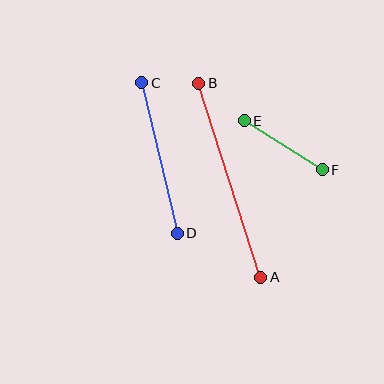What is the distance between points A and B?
The distance is approximately 204 pixels.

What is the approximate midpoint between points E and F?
The midpoint is at approximately (283, 145) pixels.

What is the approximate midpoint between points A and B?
The midpoint is at approximately (230, 180) pixels.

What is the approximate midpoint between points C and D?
The midpoint is at approximately (160, 158) pixels.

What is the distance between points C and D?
The distance is approximately 155 pixels.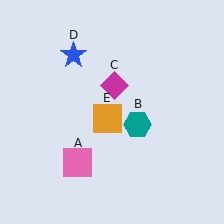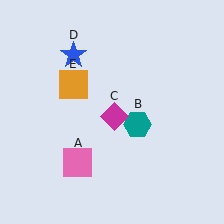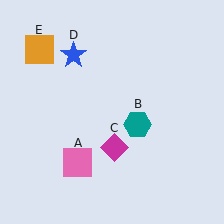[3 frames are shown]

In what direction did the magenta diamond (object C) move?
The magenta diamond (object C) moved down.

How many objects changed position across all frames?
2 objects changed position: magenta diamond (object C), orange square (object E).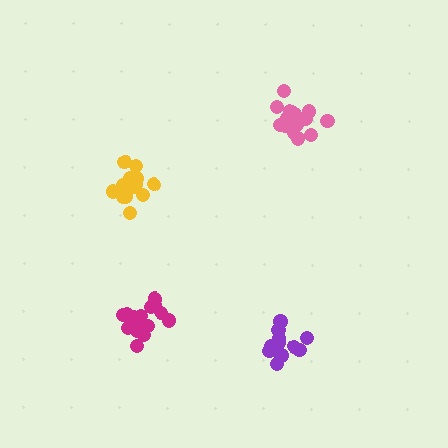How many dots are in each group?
Group 1: 16 dots, Group 2: 17 dots, Group 3: 15 dots, Group 4: 15 dots (63 total).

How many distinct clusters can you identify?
There are 4 distinct clusters.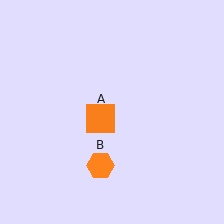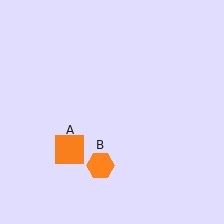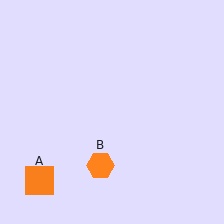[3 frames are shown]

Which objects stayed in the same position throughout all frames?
Orange hexagon (object B) remained stationary.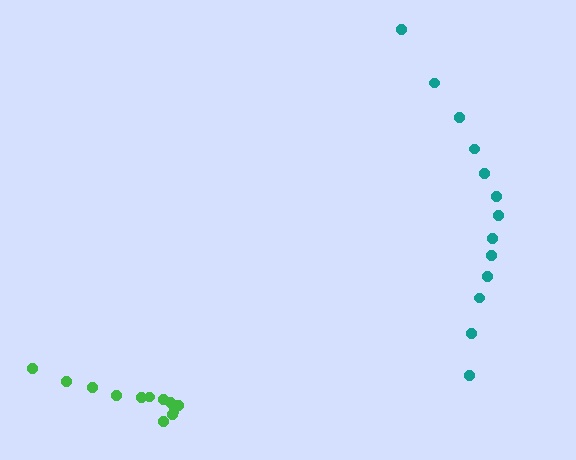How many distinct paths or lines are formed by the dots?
There are 2 distinct paths.